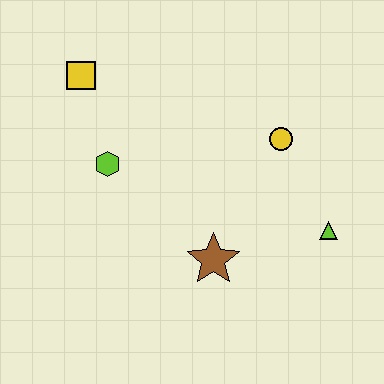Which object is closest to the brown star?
The lime triangle is closest to the brown star.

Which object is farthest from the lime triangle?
The yellow square is farthest from the lime triangle.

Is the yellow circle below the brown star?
No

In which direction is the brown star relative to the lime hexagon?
The brown star is to the right of the lime hexagon.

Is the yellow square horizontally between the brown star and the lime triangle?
No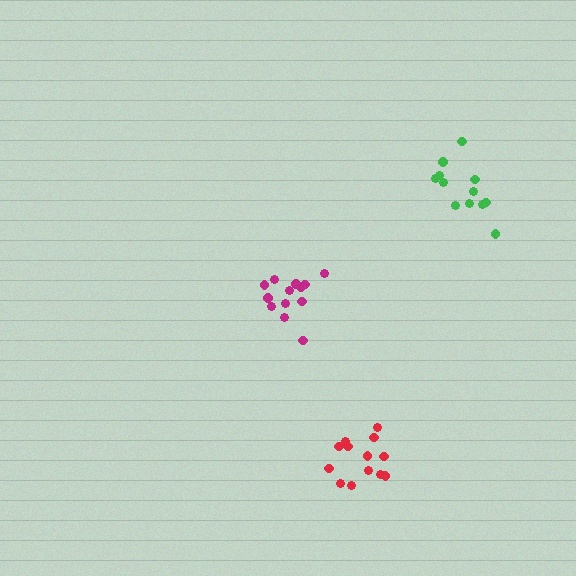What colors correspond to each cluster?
The clusters are colored: magenta, green, red.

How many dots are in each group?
Group 1: 13 dots, Group 2: 12 dots, Group 3: 13 dots (38 total).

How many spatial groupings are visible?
There are 3 spatial groupings.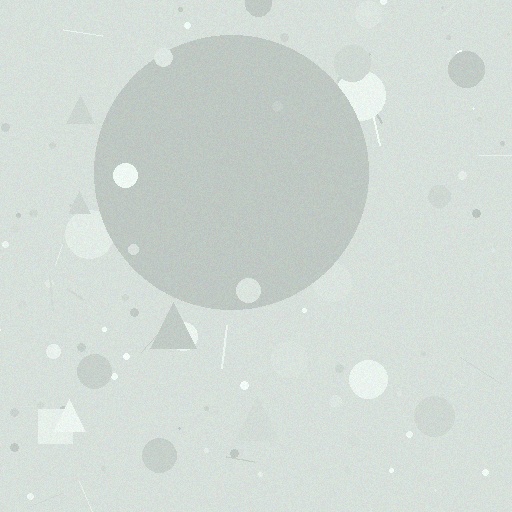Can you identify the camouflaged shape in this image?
The camouflaged shape is a circle.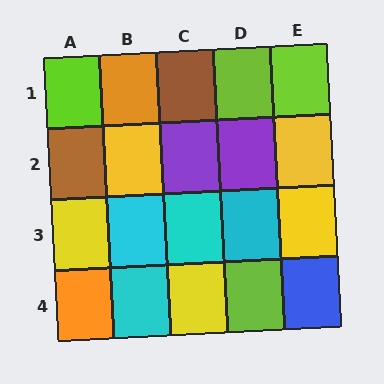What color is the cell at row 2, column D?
Purple.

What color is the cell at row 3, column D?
Cyan.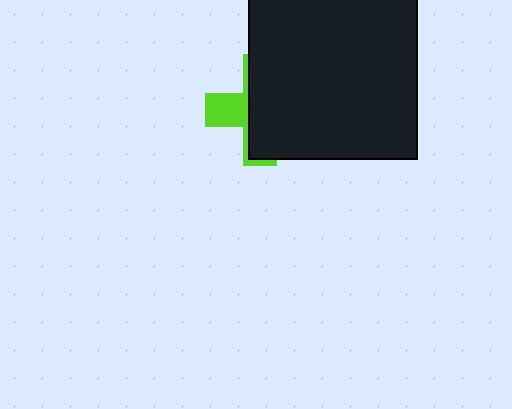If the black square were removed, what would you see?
You would see the complete lime cross.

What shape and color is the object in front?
The object in front is a black square.